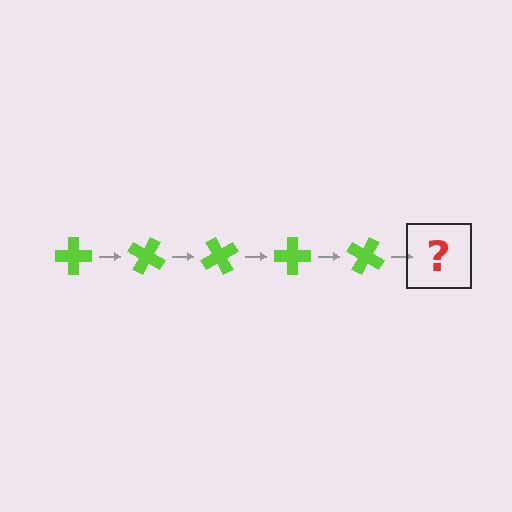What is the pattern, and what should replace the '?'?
The pattern is that the cross rotates 30 degrees each step. The '?' should be a lime cross rotated 150 degrees.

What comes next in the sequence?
The next element should be a lime cross rotated 150 degrees.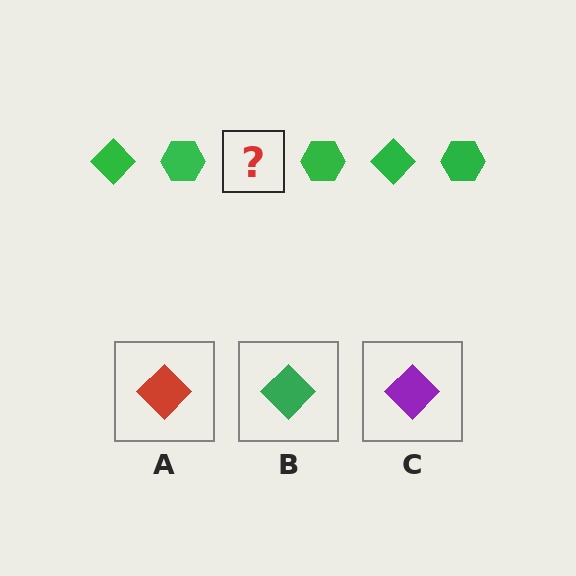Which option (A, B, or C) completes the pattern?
B.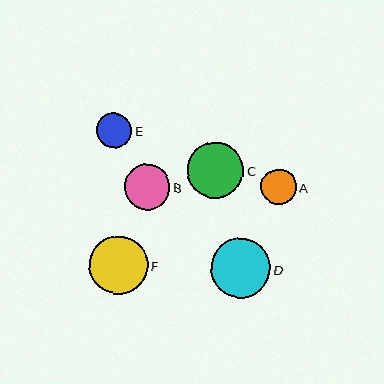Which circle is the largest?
Circle D is the largest with a size of approximately 60 pixels.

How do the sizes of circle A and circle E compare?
Circle A and circle E are approximately the same size.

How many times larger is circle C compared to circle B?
Circle C is approximately 1.2 times the size of circle B.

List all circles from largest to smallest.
From largest to smallest: D, F, C, B, A, E.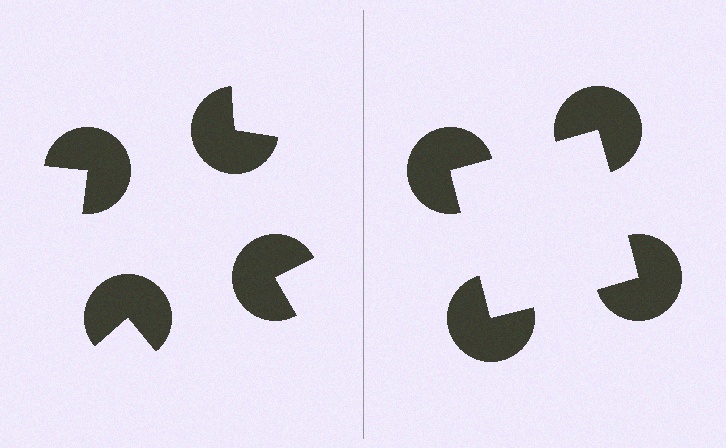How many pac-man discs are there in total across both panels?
8 — 4 on each side.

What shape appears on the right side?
An illusory square.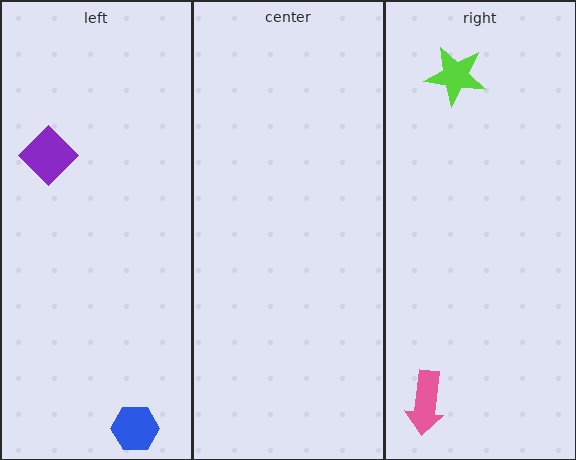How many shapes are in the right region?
2.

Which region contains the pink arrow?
The right region.